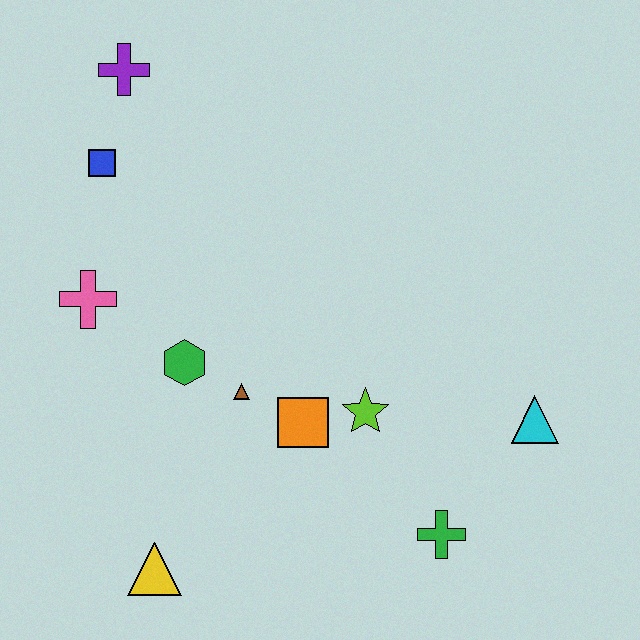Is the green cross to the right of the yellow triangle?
Yes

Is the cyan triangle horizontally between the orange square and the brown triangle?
No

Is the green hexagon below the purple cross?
Yes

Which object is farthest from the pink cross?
The cyan triangle is farthest from the pink cross.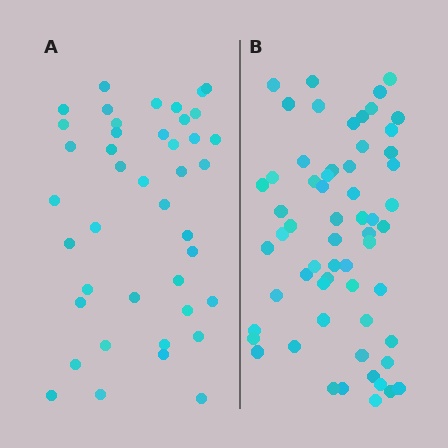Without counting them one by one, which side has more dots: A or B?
Region B (the right region) has more dots.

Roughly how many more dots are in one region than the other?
Region B has approximately 20 more dots than region A.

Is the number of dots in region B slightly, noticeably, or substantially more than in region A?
Region B has noticeably more, but not dramatically so. The ratio is roughly 1.4 to 1.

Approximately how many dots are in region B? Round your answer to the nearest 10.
About 60 dots.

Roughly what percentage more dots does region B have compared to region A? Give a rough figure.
About 45% more.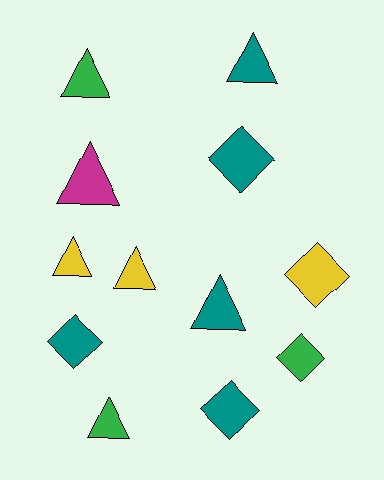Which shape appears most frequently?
Triangle, with 7 objects.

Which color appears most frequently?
Teal, with 5 objects.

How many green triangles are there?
There are 2 green triangles.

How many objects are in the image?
There are 12 objects.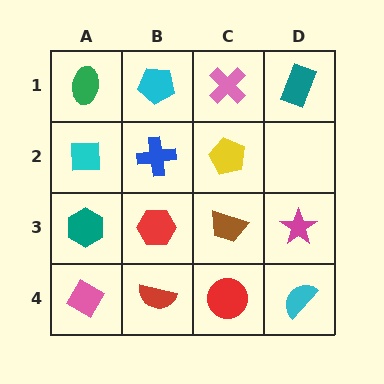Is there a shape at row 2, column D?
No, that cell is empty.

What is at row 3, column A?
A teal hexagon.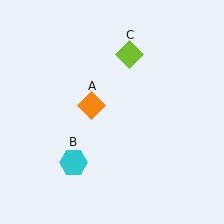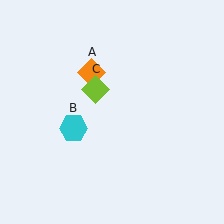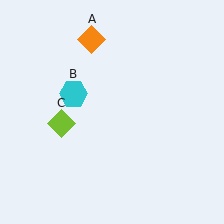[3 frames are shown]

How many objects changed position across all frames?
3 objects changed position: orange diamond (object A), cyan hexagon (object B), lime diamond (object C).